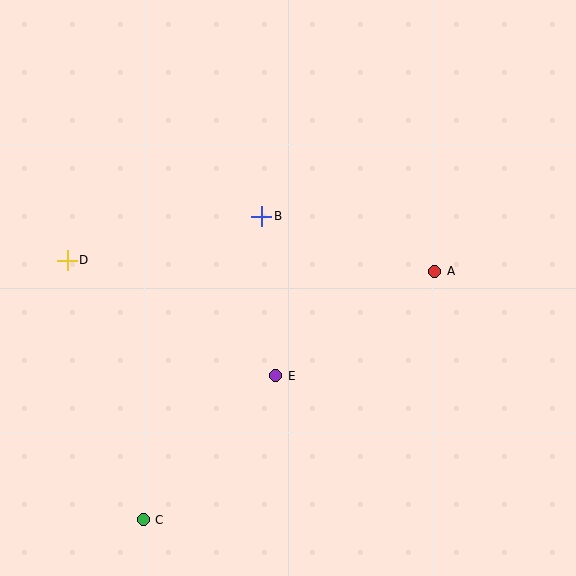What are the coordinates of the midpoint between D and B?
The midpoint between D and B is at (164, 238).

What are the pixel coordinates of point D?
Point D is at (67, 260).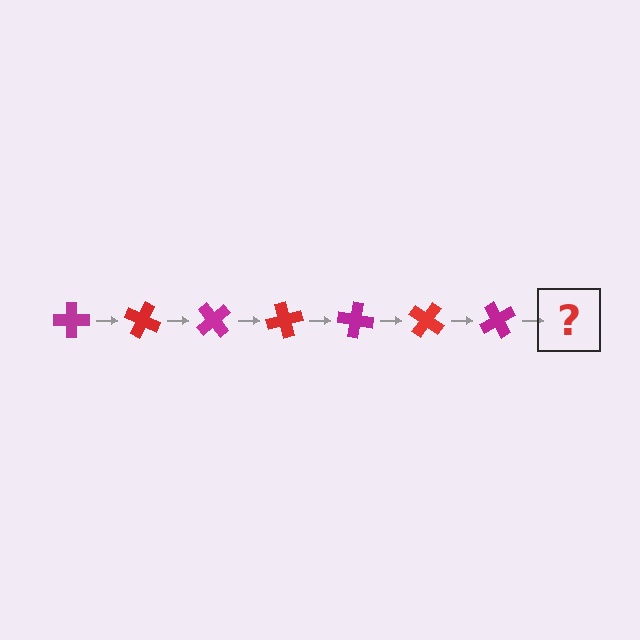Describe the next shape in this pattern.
It should be a red cross, rotated 175 degrees from the start.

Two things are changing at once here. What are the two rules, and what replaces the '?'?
The two rules are that it rotates 25 degrees each step and the color cycles through magenta and red. The '?' should be a red cross, rotated 175 degrees from the start.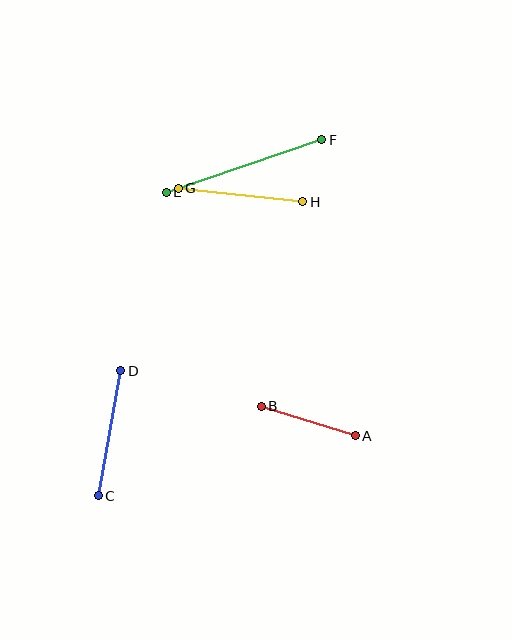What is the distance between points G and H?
The distance is approximately 125 pixels.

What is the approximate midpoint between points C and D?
The midpoint is at approximately (109, 433) pixels.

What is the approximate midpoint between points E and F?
The midpoint is at approximately (244, 166) pixels.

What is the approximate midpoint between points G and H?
The midpoint is at approximately (240, 195) pixels.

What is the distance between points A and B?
The distance is approximately 98 pixels.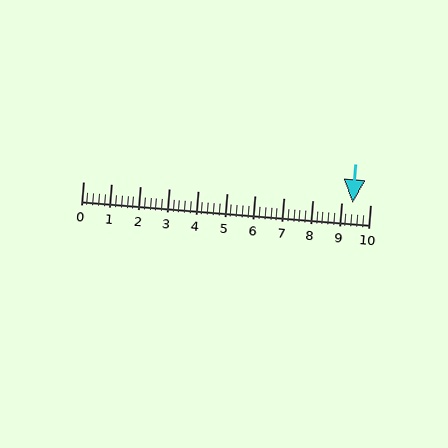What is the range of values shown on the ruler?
The ruler shows values from 0 to 10.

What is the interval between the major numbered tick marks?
The major tick marks are spaced 1 units apart.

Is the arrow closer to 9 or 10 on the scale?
The arrow is closer to 9.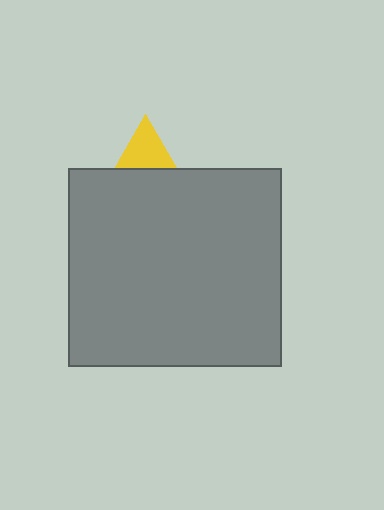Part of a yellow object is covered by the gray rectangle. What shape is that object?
It is a triangle.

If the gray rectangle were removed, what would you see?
You would see the complete yellow triangle.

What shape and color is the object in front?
The object in front is a gray rectangle.